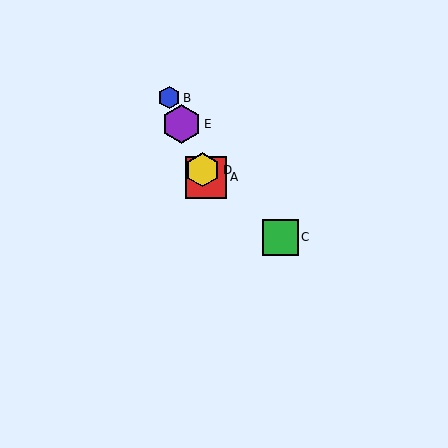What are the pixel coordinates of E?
Object E is at (182, 124).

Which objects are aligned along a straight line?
Objects A, B, D, E are aligned along a straight line.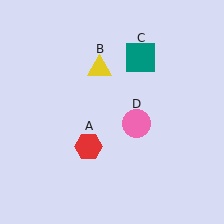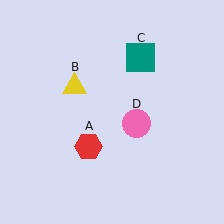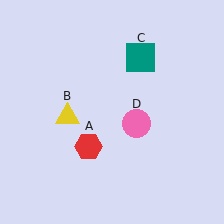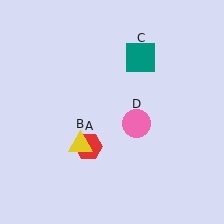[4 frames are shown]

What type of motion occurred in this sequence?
The yellow triangle (object B) rotated counterclockwise around the center of the scene.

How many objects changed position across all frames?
1 object changed position: yellow triangle (object B).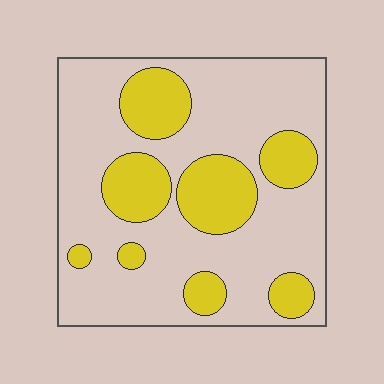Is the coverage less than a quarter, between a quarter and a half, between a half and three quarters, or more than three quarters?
Between a quarter and a half.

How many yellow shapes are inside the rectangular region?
8.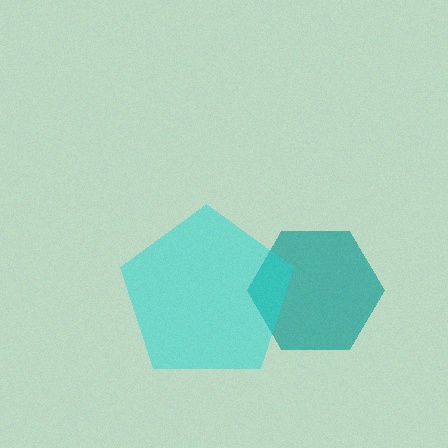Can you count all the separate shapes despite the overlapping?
Yes, there are 2 separate shapes.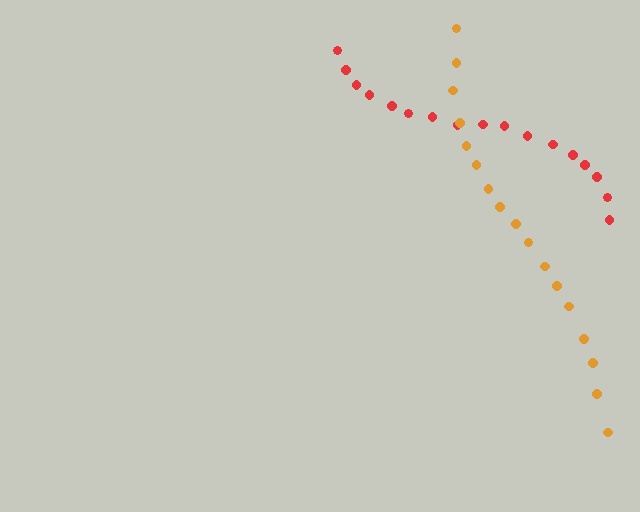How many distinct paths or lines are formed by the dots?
There are 2 distinct paths.